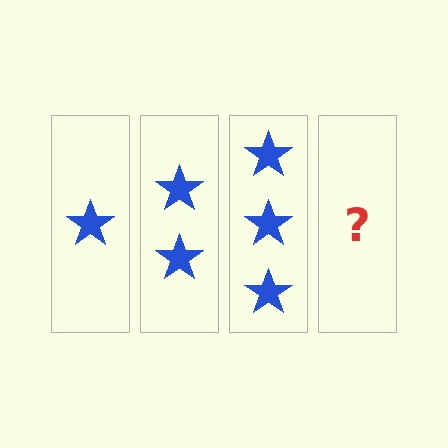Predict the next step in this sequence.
The next step is 4 stars.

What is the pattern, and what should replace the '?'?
The pattern is that each step adds one more star. The '?' should be 4 stars.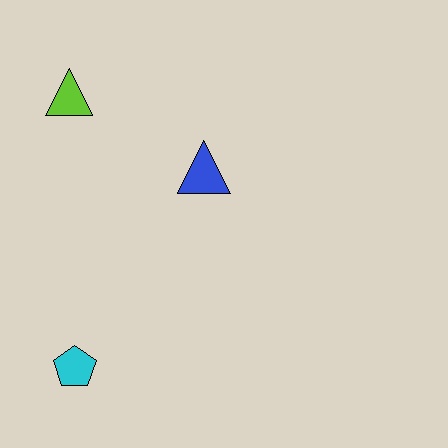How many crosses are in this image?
There are no crosses.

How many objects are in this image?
There are 3 objects.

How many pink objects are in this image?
There are no pink objects.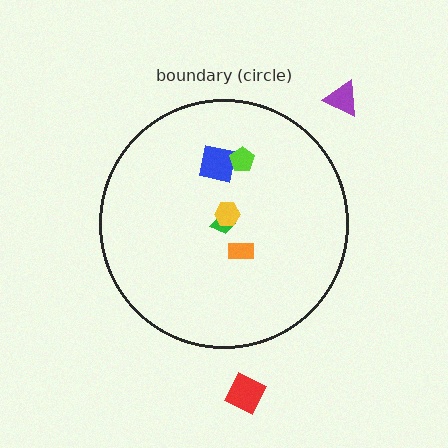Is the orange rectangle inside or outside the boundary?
Inside.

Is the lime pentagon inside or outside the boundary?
Inside.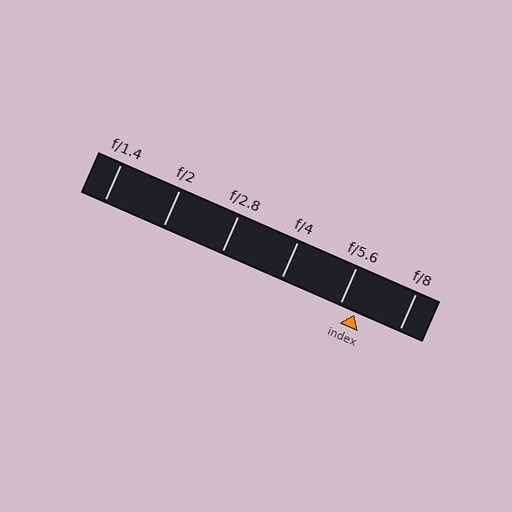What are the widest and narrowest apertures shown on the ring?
The widest aperture shown is f/1.4 and the narrowest is f/8.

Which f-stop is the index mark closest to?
The index mark is closest to f/5.6.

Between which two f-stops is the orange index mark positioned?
The index mark is between f/5.6 and f/8.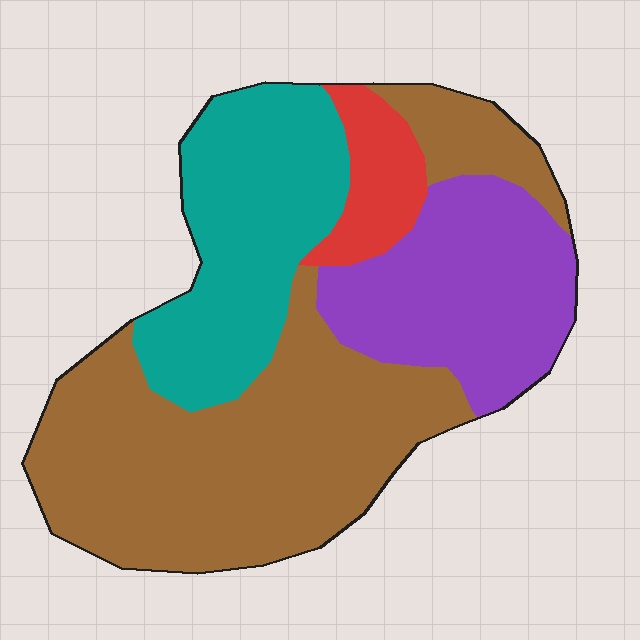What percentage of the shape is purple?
Purple covers around 20% of the shape.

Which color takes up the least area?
Red, at roughly 5%.